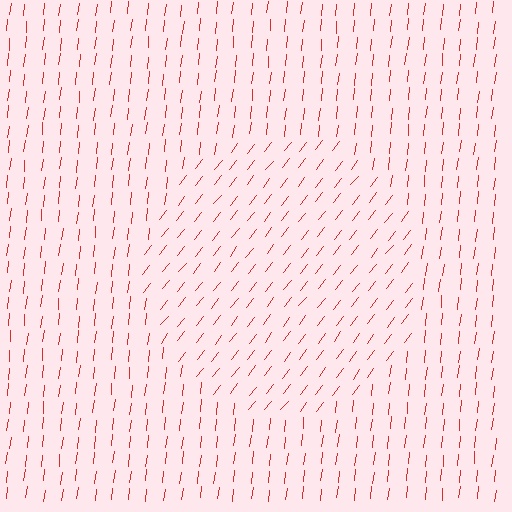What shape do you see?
I see a circle.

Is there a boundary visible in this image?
Yes, there is a texture boundary formed by a change in line orientation.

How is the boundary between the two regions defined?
The boundary is defined purely by a change in line orientation (approximately 31 degrees difference). All lines are the same color and thickness.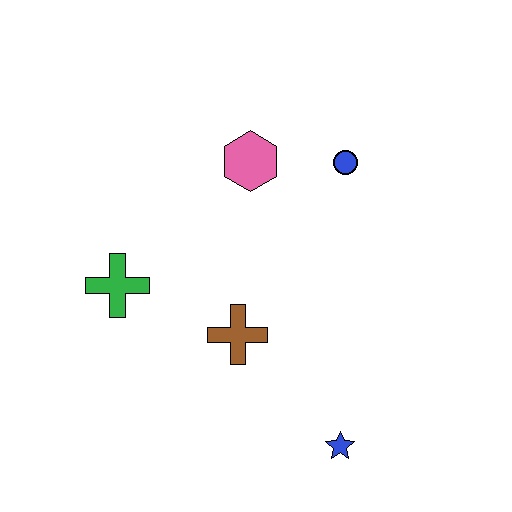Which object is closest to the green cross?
The brown cross is closest to the green cross.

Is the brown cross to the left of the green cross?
No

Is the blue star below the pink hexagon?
Yes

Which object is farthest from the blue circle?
The blue star is farthest from the blue circle.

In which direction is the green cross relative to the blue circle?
The green cross is to the left of the blue circle.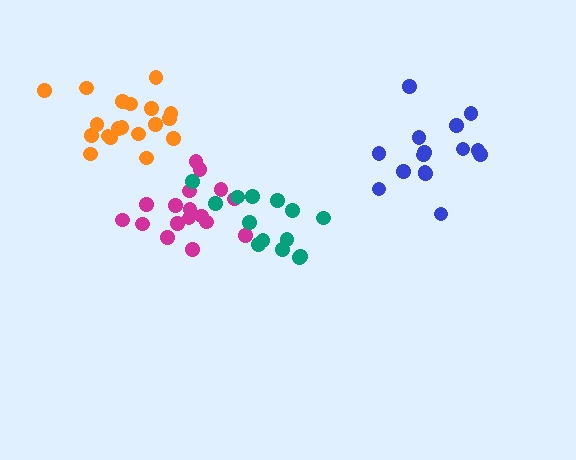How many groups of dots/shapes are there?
There are 4 groups.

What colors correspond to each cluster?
The clusters are colored: magenta, orange, blue, teal.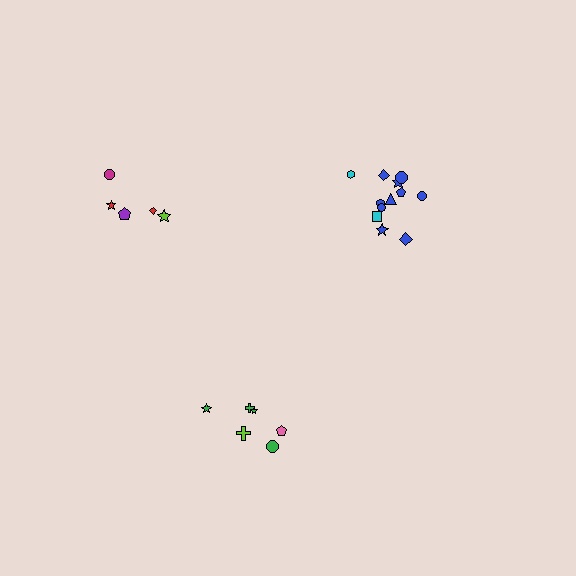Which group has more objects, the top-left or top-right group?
The top-right group.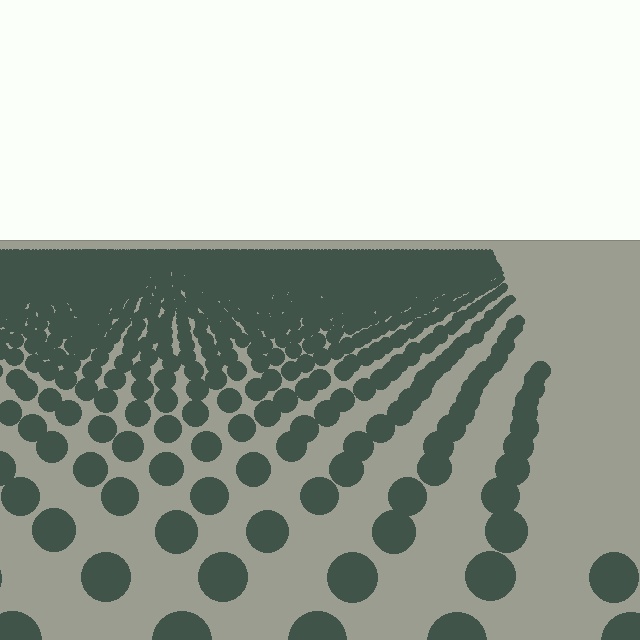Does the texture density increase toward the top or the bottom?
Density increases toward the top.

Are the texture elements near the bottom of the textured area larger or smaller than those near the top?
Larger. Near the bottom, elements are closer to the viewer and appear at a bigger on-screen size.